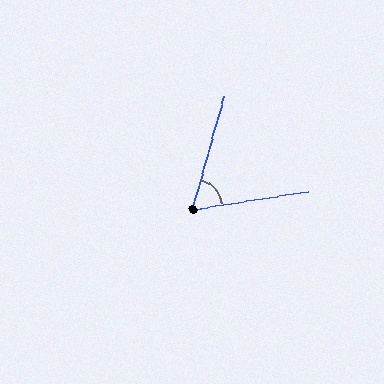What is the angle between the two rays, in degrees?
Approximately 66 degrees.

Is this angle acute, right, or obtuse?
It is acute.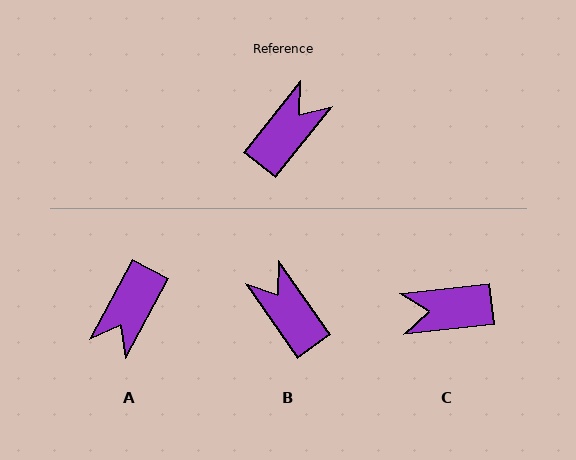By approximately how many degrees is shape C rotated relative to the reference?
Approximately 134 degrees counter-clockwise.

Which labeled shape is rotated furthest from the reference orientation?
A, about 170 degrees away.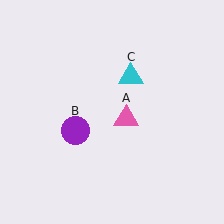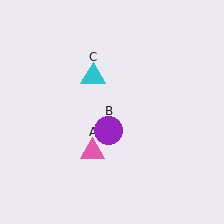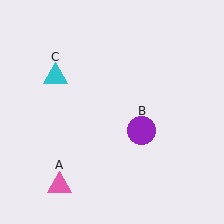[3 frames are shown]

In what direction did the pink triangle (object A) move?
The pink triangle (object A) moved down and to the left.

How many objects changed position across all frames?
3 objects changed position: pink triangle (object A), purple circle (object B), cyan triangle (object C).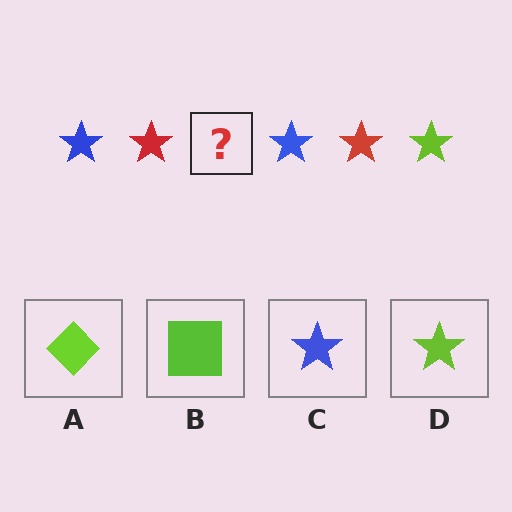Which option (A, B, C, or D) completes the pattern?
D.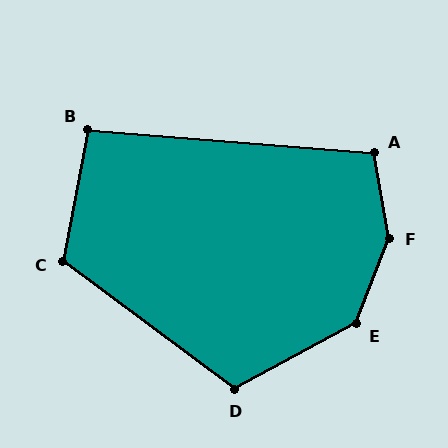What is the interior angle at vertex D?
Approximately 115 degrees (obtuse).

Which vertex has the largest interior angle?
F, at approximately 149 degrees.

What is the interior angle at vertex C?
Approximately 116 degrees (obtuse).